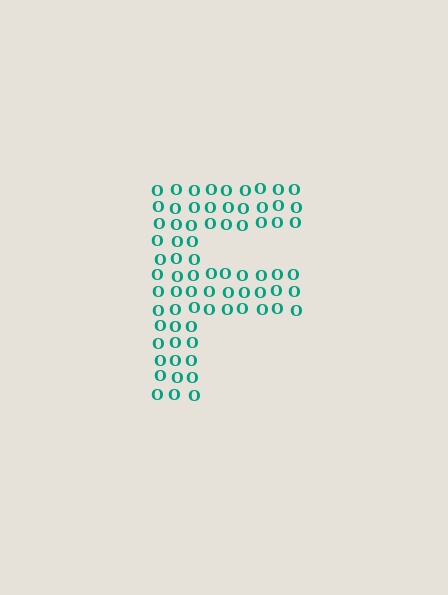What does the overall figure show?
The overall figure shows the letter F.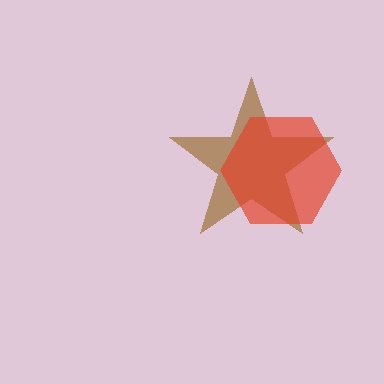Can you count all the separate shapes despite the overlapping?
Yes, there are 2 separate shapes.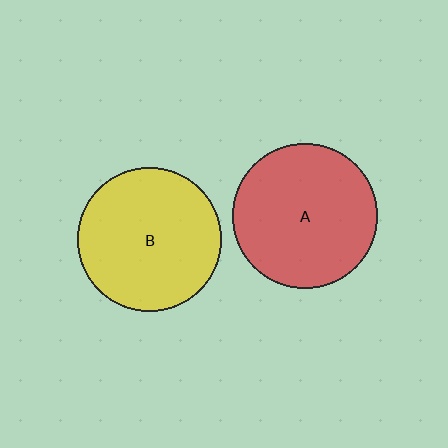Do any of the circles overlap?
No, none of the circles overlap.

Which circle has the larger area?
Circle A (red).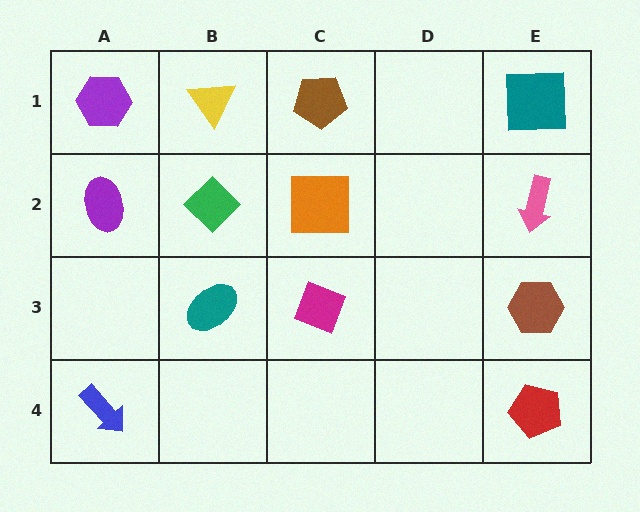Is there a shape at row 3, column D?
No, that cell is empty.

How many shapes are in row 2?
4 shapes.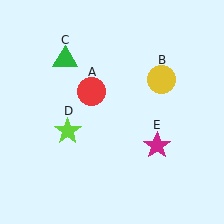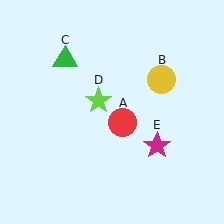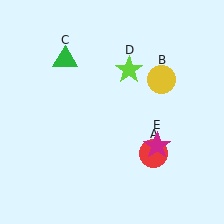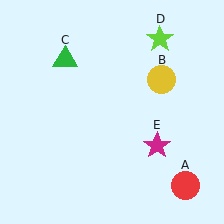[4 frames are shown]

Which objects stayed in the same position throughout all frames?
Yellow circle (object B) and green triangle (object C) and magenta star (object E) remained stationary.